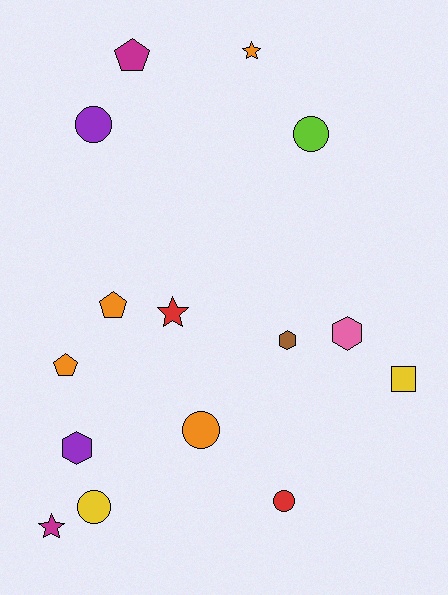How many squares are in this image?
There is 1 square.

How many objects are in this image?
There are 15 objects.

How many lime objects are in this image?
There is 1 lime object.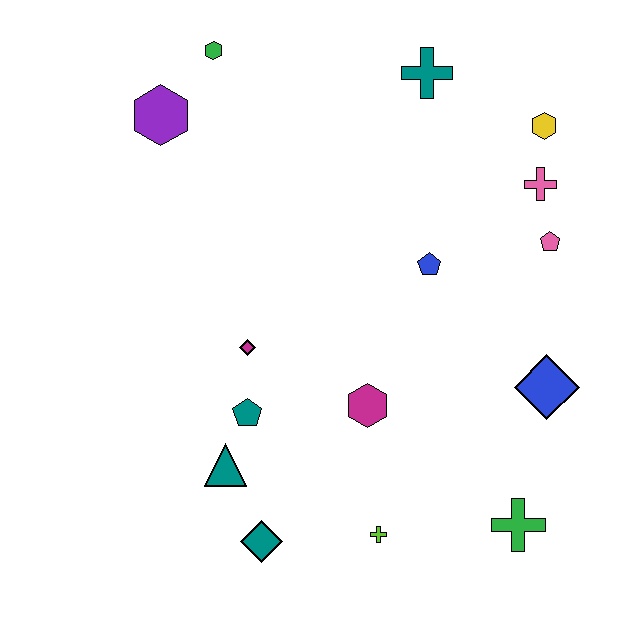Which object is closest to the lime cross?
The teal diamond is closest to the lime cross.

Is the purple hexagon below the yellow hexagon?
No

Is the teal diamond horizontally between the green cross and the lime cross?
No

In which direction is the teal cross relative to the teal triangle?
The teal cross is above the teal triangle.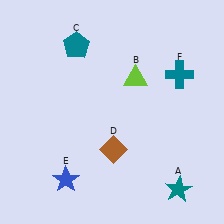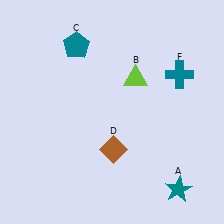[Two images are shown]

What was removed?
The blue star (E) was removed in Image 2.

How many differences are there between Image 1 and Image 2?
There is 1 difference between the two images.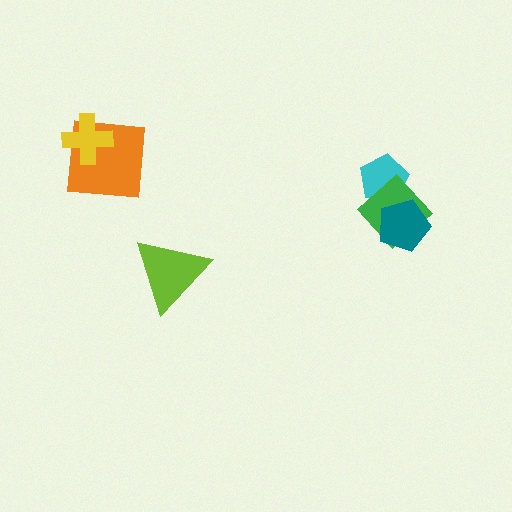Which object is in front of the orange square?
The yellow cross is in front of the orange square.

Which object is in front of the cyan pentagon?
The green diamond is in front of the cyan pentagon.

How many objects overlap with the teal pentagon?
1 object overlaps with the teal pentagon.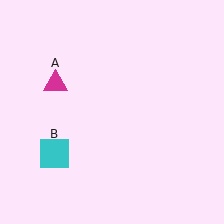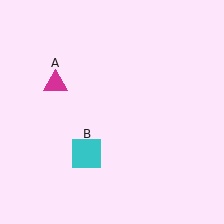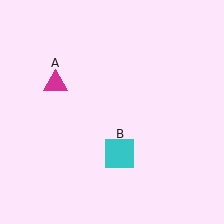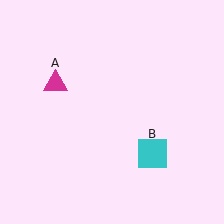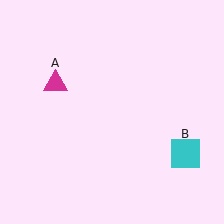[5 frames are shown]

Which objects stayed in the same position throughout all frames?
Magenta triangle (object A) remained stationary.